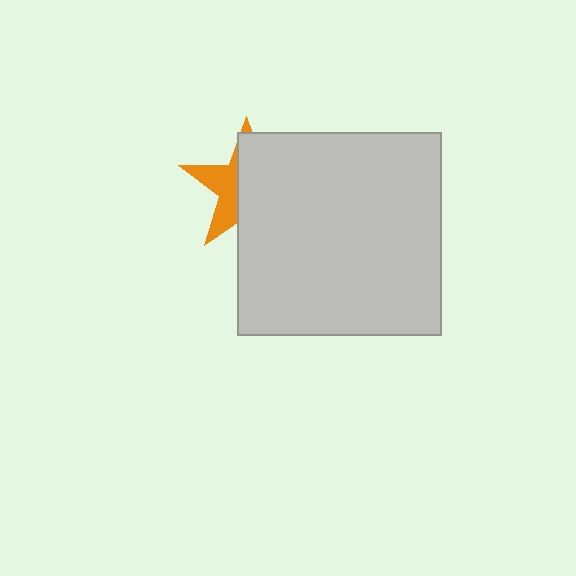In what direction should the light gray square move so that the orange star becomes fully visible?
The light gray square should move right. That is the shortest direction to clear the overlap and leave the orange star fully visible.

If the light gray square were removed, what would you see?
You would see the complete orange star.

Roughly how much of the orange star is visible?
A small part of it is visible (roughly 38%).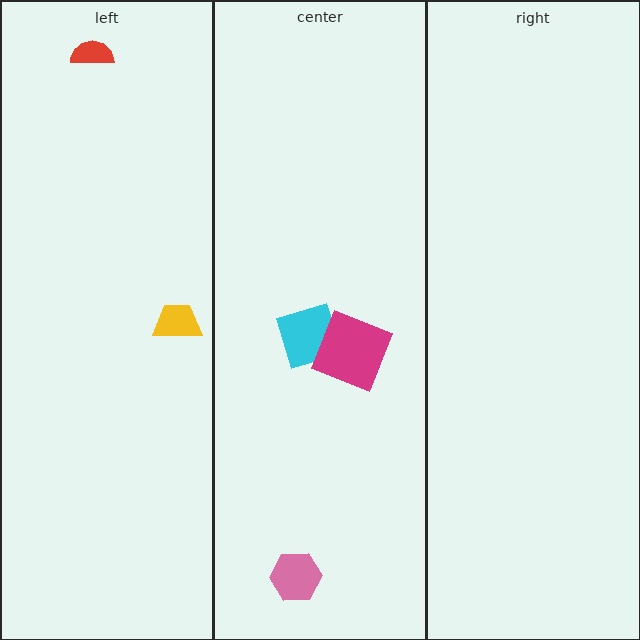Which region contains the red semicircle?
The left region.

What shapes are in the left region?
The yellow trapezoid, the red semicircle.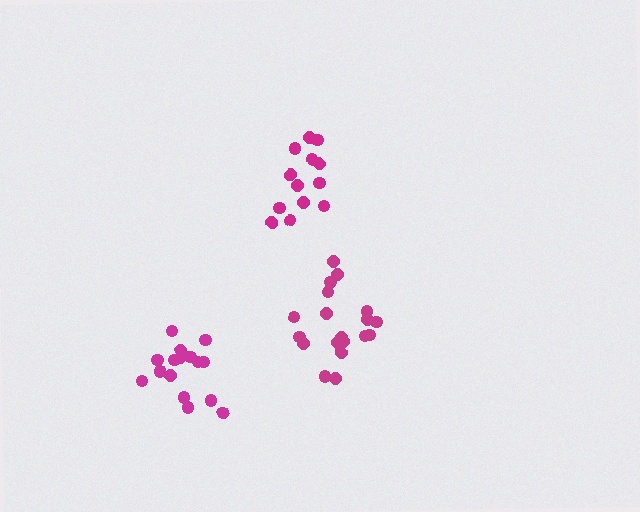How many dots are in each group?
Group 1: 19 dots, Group 2: 16 dots, Group 3: 13 dots (48 total).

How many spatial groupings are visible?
There are 3 spatial groupings.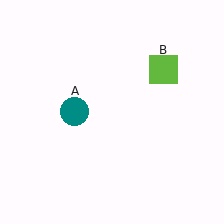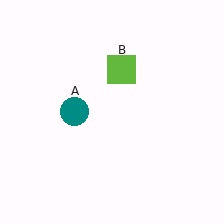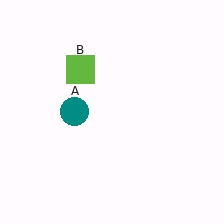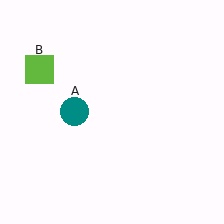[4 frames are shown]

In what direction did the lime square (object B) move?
The lime square (object B) moved left.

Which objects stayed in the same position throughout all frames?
Teal circle (object A) remained stationary.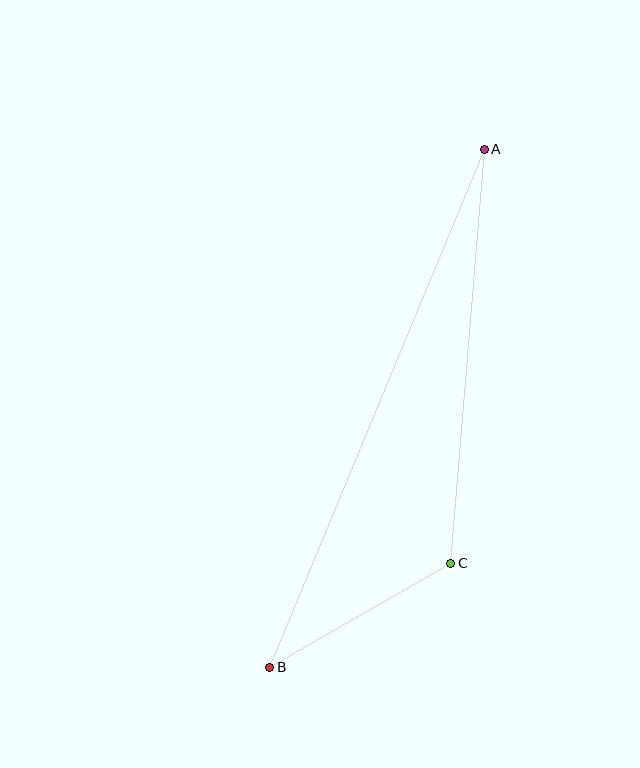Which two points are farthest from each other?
Points A and B are farthest from each other.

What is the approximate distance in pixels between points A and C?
The distance between A and C is approximately 415 pixels.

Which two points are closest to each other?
Points B and C are closest to each other.